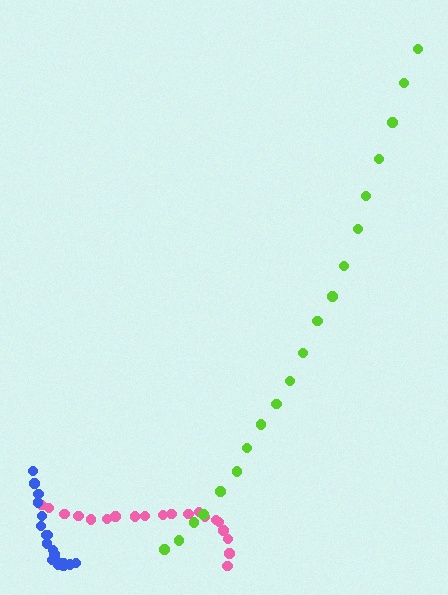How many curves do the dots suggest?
There are 3 distinct paths.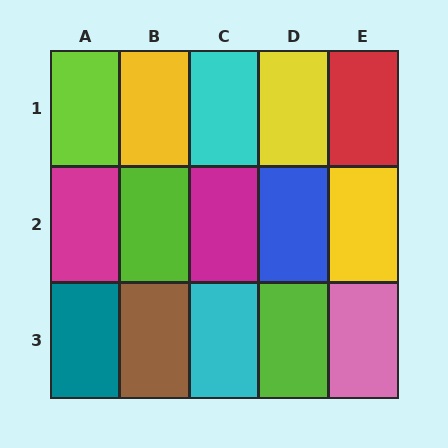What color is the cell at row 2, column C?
Magenta.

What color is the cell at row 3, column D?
Lime.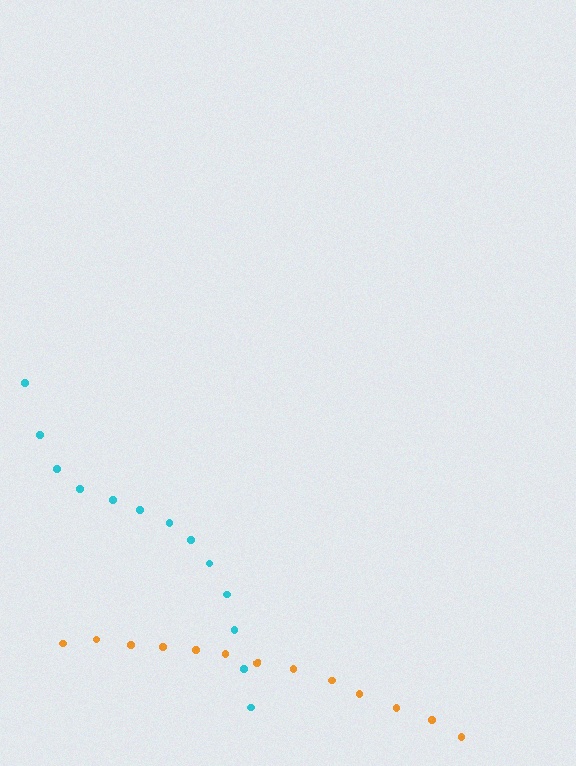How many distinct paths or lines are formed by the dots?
There are 2 distinct paths.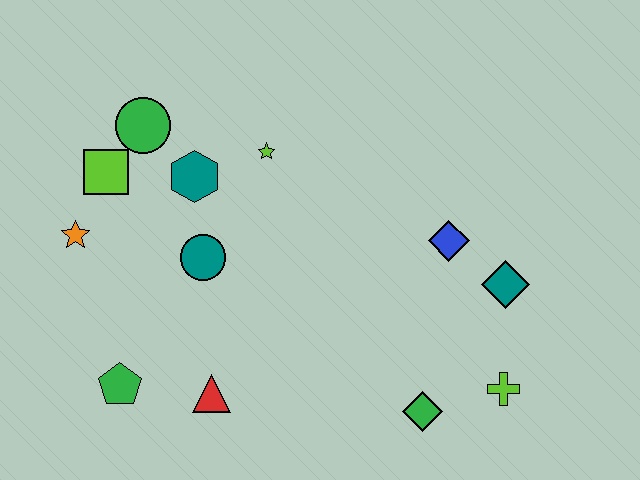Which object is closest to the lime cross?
The green diamond is closest to the lime cross.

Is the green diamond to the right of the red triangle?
Yes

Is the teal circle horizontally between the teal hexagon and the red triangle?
Yes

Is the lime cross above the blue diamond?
No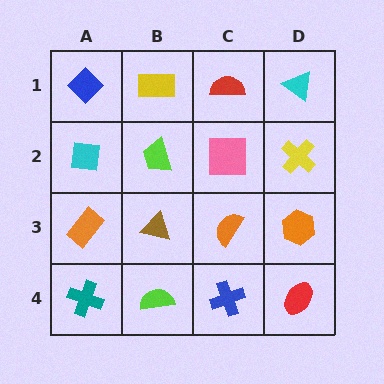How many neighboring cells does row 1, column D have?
2.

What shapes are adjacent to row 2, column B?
A yellow rectangle (row 1, column B), a brown triangle (row 3, column B), a cyan square (row 2, column A), a pink square (row 2, column C).